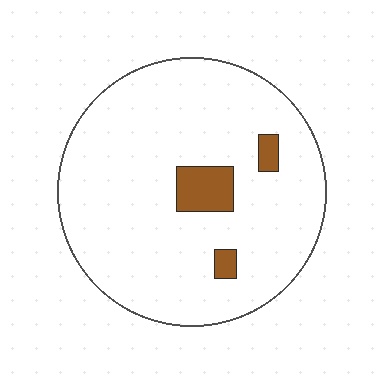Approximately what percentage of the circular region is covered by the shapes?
Approximately 5%.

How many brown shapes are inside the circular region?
3.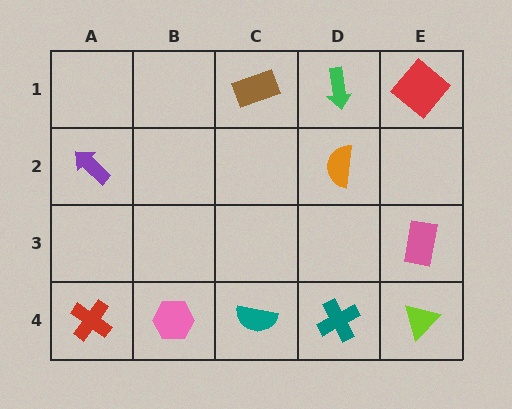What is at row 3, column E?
A pink rectangle.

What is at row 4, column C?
A teal semicircle.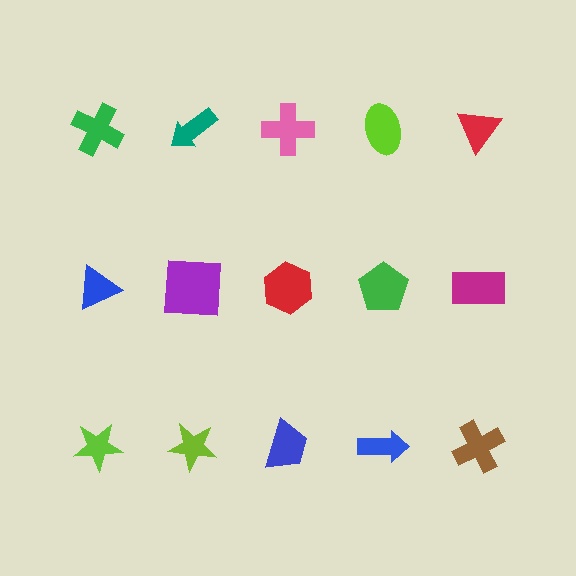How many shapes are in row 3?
5 shapes.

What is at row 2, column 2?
A purple square.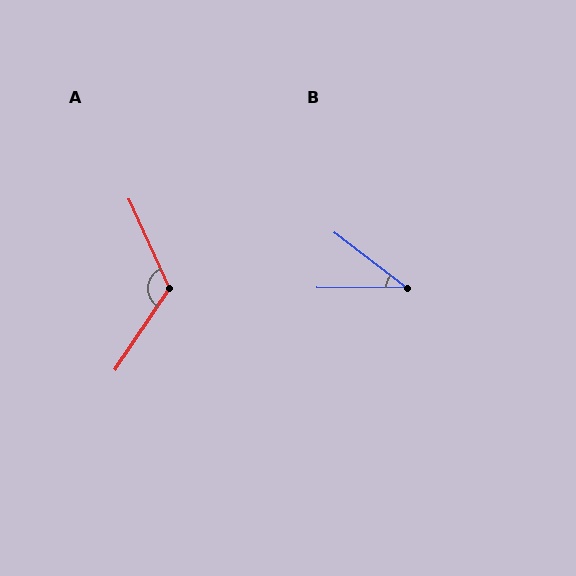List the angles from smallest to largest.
B (38°), A (122°).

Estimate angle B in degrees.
Approximately 38 degrees.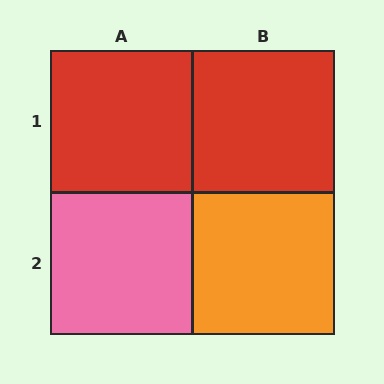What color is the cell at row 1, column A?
Red.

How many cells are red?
2 cells are red.